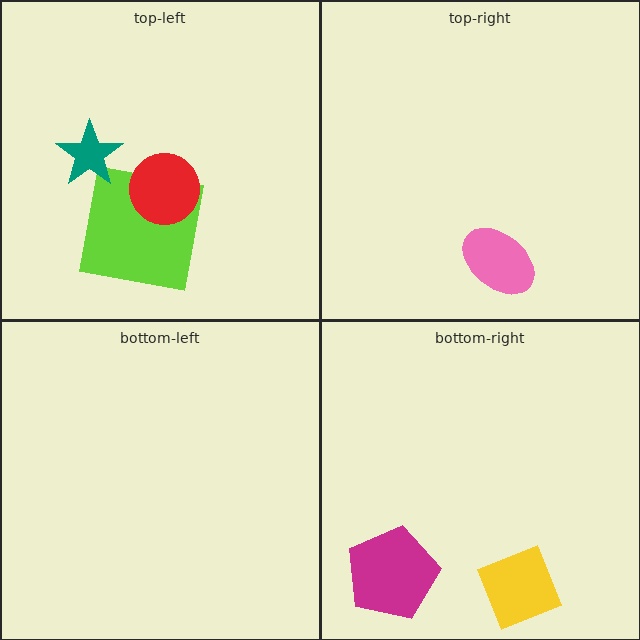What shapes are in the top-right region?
The pink ellipse.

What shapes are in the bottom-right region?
The magenta pentagon, the yellow diamond.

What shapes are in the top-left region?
The lime square, the red circle, the teal star.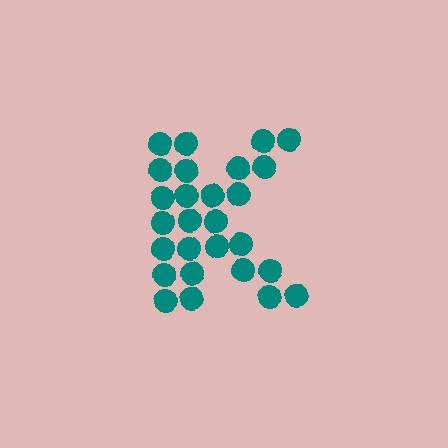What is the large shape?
The large shape is the letter K.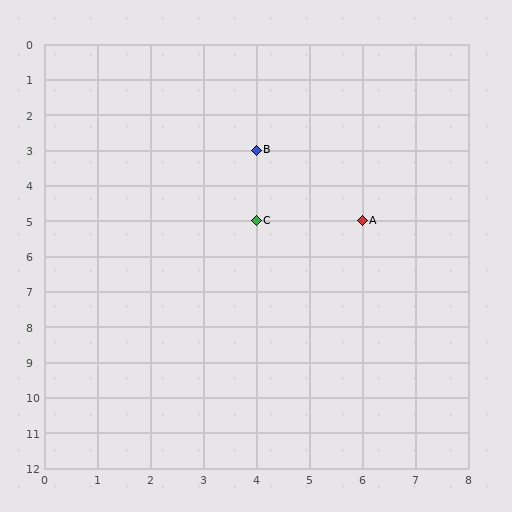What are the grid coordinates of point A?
Point A is at grid coordinates (6, 5).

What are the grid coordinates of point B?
Point B is at grid coordinates (4, 3).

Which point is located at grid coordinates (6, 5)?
Point A is at (6, 5).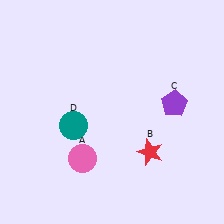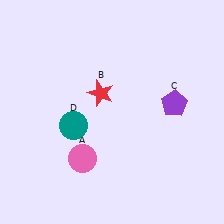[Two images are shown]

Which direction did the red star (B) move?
The red star (B) moved up.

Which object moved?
The red star (B) moved up.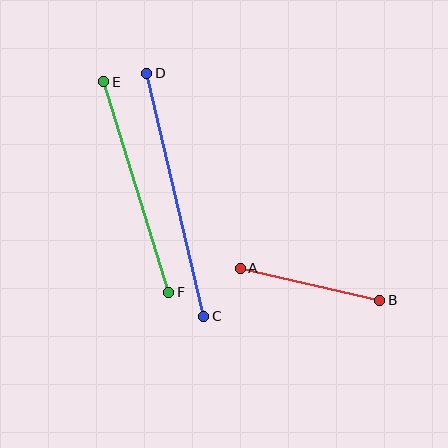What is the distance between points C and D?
The distance is approximately 250 pixels.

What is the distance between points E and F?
The distance is approximately 221 pixels.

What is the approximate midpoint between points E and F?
The midpoint is at approximately (136, 187) pixels.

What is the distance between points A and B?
The distance is approximately 143 pixels.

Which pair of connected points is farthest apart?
Points C and D are farthest apart.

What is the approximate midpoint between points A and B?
The midpoint is at approximately (310, 284) pixels.